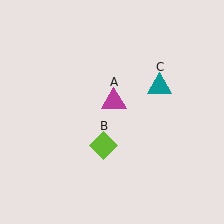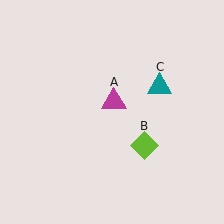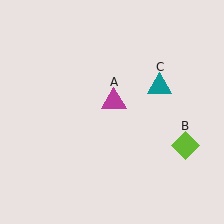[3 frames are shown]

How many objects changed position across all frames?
1 object changed position: lime diamond (object B).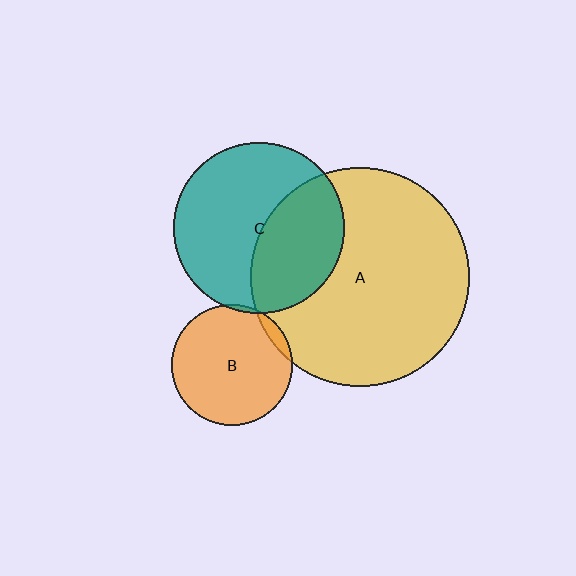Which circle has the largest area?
Circle A (yellow).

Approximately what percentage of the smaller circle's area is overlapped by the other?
Approximately 40%.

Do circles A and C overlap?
Yes.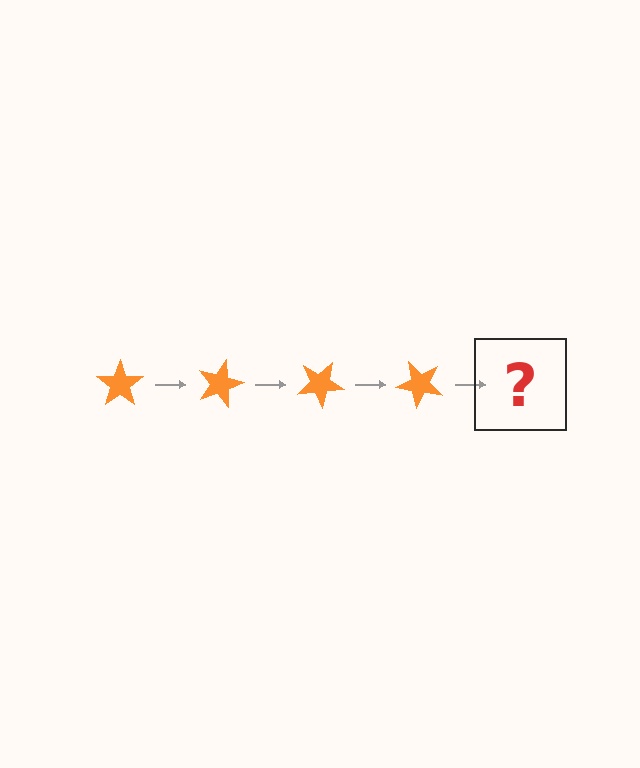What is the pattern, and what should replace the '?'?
The pattern is that the star rotates 15 degrees each step. The '?' should be an orange star rotated 60 degrees.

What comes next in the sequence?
The next element should be an orange star rotated 60 degrees.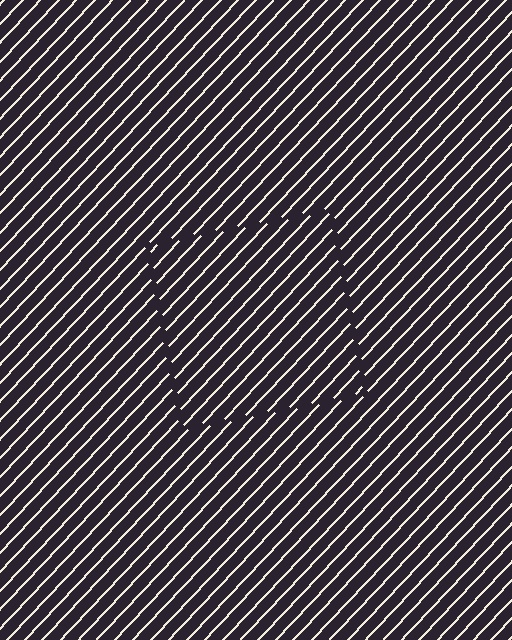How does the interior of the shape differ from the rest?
The interior of the shape contains the same grating, shifted by half a period — the contour is defined by the phase discontinuity where line-ends from the inner and outer gratings abut.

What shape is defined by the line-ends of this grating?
An illusory square. The interior of the shape contains the same grating, shifted by half a period — the contour is defined by the phase discontinuity where line-ends from the inner and outer gratings abut.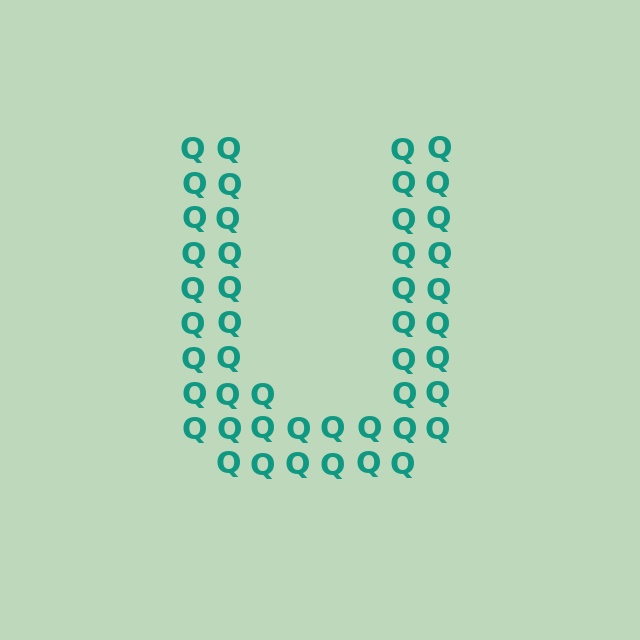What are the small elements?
The small elements are letter Q's.